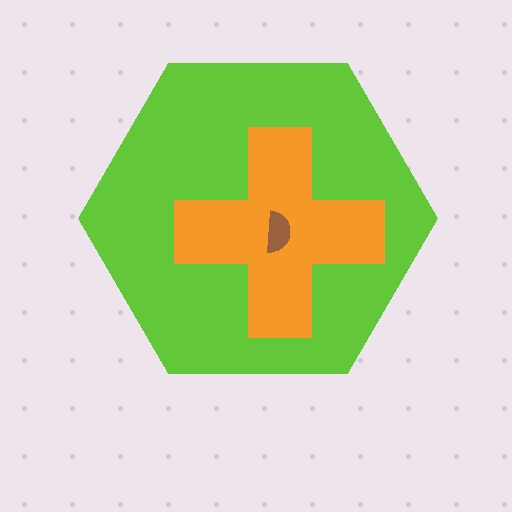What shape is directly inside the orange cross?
The brown semicircle.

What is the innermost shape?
The brown semicircle.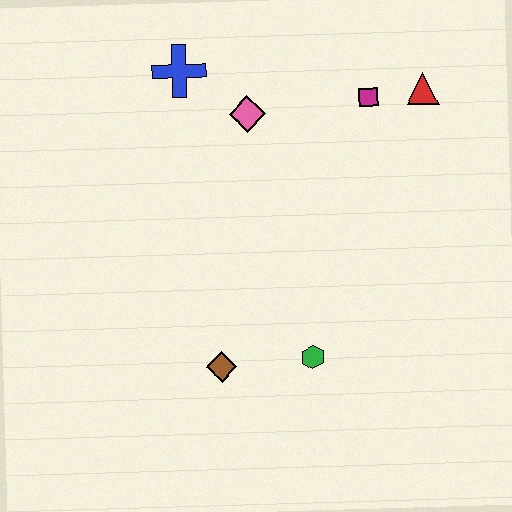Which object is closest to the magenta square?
The red triangle is closest to the magenta square.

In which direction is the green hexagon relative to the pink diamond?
The green hexagon is below the pink diamond.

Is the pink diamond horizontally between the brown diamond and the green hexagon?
Yes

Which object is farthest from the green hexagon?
The blue cross is farthest from the green hexagon.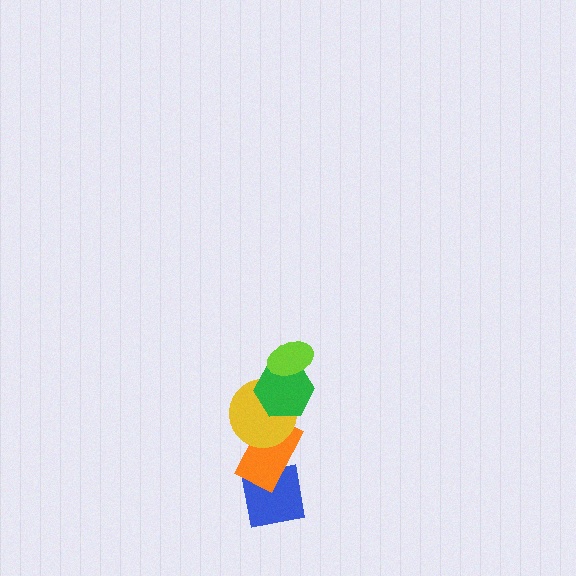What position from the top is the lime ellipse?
The lime ellipse is 1st from the top.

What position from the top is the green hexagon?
The green hexagon is 2nd from the top.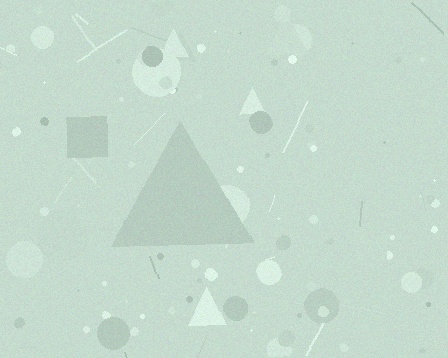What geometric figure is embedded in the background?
A triangle is embedded in the background.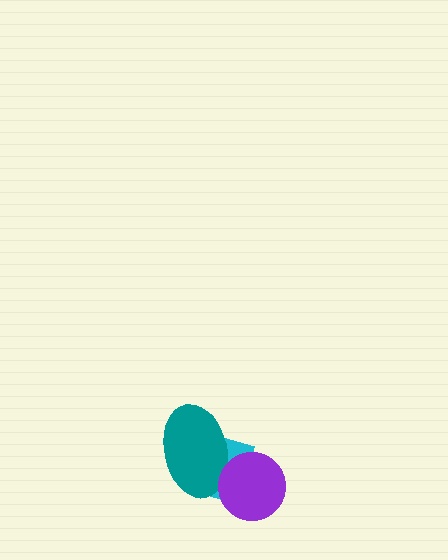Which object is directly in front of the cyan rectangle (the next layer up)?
The teal ellipse is directly in front of the cyan rectangle.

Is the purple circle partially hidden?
No, no other shape covers it.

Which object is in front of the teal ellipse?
The purple circle is in front of the teal ellipse.